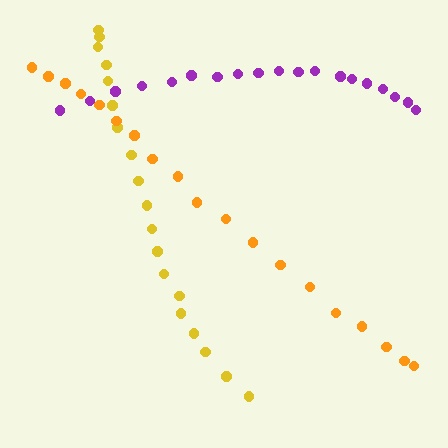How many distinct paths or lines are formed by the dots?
There are 3 distinct paths.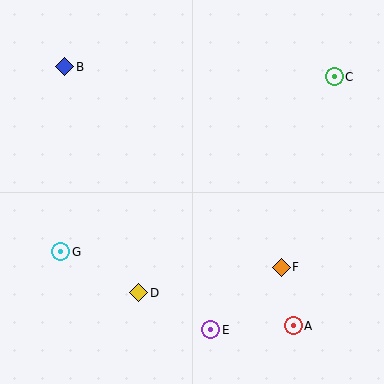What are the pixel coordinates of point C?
Point C is at (334, 77).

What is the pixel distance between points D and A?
The distance between D and A is 158 pixels.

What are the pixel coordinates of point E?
Point E is at (211, 330).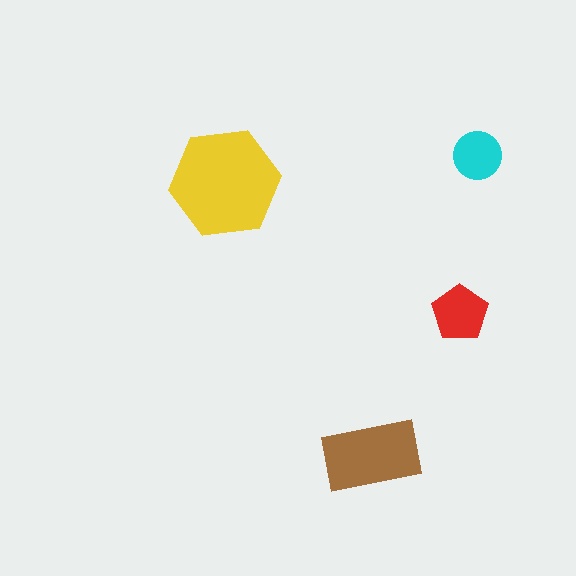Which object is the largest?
The yellow hexagon.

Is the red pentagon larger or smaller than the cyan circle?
Larger.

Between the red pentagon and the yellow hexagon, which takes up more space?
The yellow hexagon.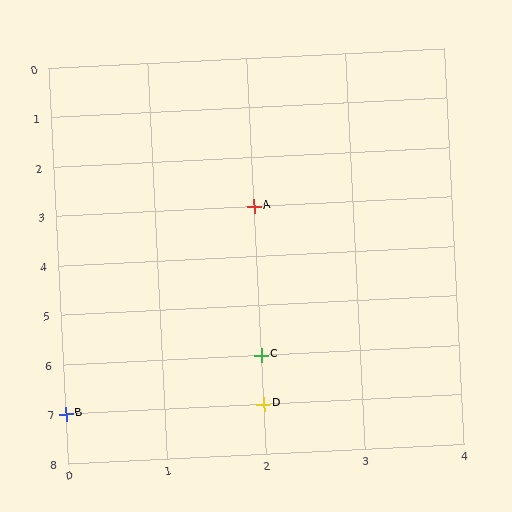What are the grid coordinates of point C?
Point C is at grid coordinates (2, 6).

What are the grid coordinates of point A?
Point A is at grid coordinates (2, 3).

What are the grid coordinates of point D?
Point D is at grid coordinates (2, 7).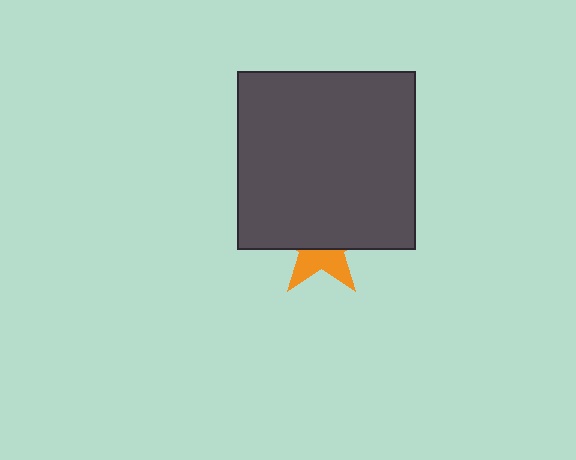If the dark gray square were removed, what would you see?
You would see the complete orange star.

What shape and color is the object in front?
The object in front is a dark gray square.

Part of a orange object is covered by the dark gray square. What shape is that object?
It is a star.